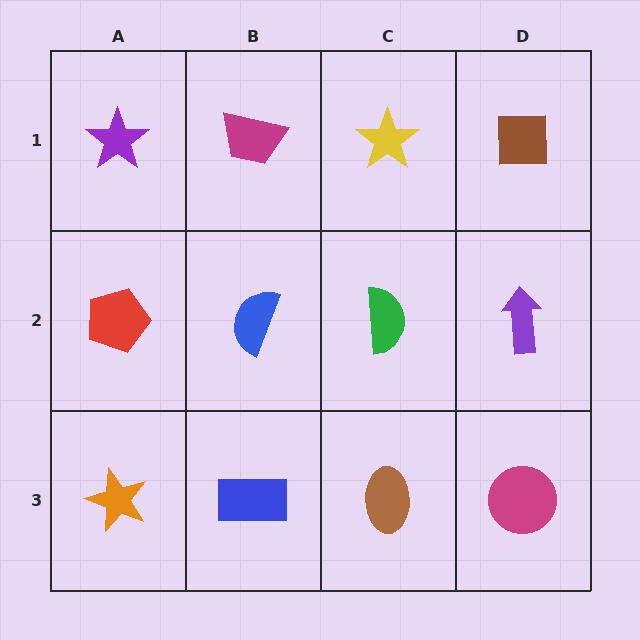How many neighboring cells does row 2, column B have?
4.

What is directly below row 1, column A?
A red pentagon.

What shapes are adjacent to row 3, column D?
A purple arrow (row 2, column D), a brown ellipse (row 3, column C).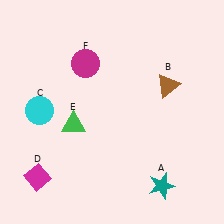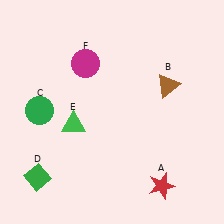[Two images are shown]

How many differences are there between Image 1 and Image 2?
There are 3 differences between the two images.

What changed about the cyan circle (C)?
In Image 1, C is cyan. In Image 2, it changed to green.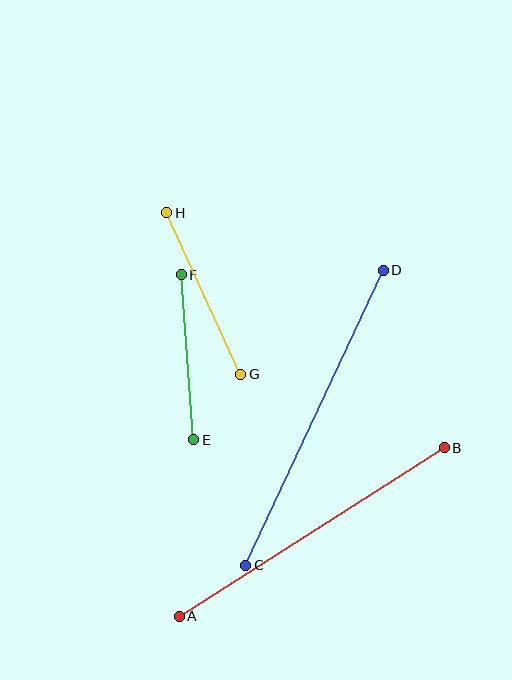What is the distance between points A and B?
The distance is approximately 314 pixels.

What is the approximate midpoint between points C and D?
The midpoint is at approximately (315, 418) pixels.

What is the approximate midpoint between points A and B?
The midpoint is at approximately (312, 532) pixels.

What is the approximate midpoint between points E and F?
The midpoint is at approximately (188, 357) pixels.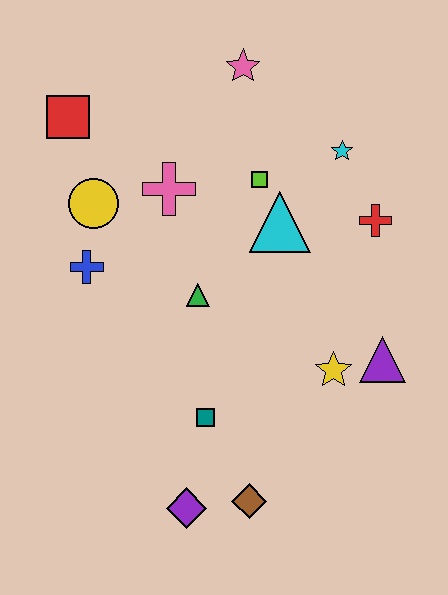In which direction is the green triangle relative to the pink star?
The green triangle is below the pink star.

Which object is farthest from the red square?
The brown diamond is farthest from the red square.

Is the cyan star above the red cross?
Yes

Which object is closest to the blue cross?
The yellow circle is closest to the blue cross.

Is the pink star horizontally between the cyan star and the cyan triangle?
No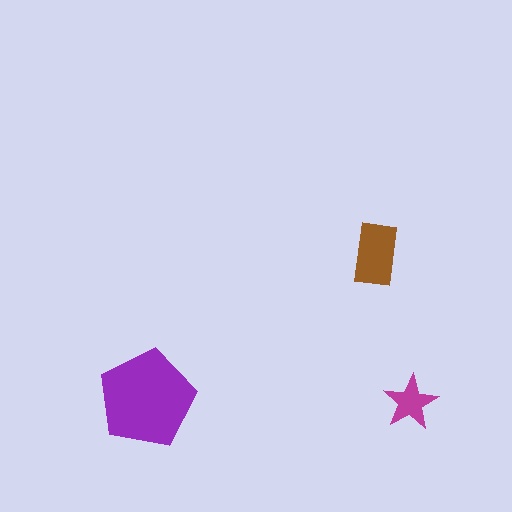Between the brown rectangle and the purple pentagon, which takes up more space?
The purple pentagon.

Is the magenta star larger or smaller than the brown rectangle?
Smaller.